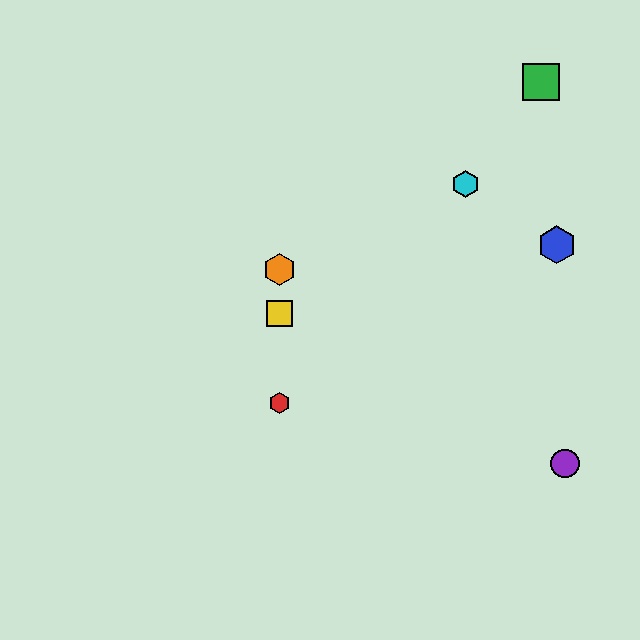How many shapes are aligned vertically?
3 shapes (the red hexagon, the yellow square, the orange hexagon) are aligned vertically.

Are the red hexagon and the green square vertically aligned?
No, the red hexagon is at x≈279 and the green square is at x≈541.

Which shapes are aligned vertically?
The red hexagon, the yellow square, the orange hexagon are aligned vertically.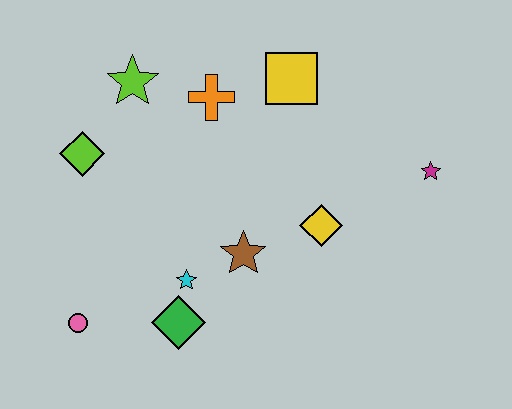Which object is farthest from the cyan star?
The magenta star is farthest from the cyan star.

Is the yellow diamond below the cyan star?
No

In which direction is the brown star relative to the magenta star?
The brown star is to the left of the magenta star.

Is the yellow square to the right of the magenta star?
No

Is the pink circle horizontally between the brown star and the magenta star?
No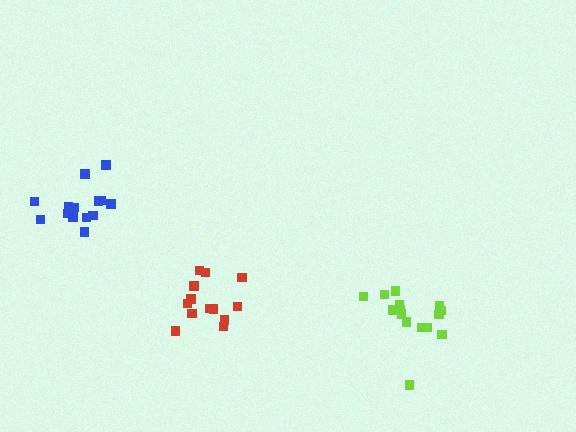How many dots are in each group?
Group 1: 14 dots, Group 2: 15 dots, Group 3: 13 dots (42 total).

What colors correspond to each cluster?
The clusters are colored: blue, lime, red.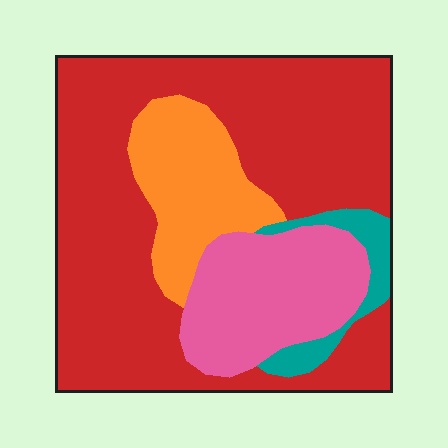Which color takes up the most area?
Red, at roughly 60%.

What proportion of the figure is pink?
Pink covers around 20% of the figure.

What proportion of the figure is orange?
Orange covers 15% of the figure.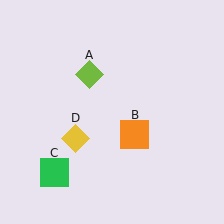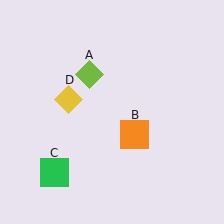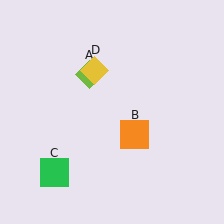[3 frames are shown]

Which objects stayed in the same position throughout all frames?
Lime diamond (object A) and orange square (object B) and green square (object C) remained stationary.